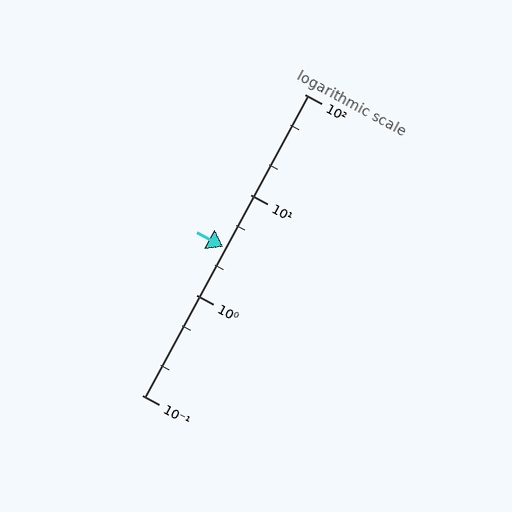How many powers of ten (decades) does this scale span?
The scale spans 3 decades, from 0.1 to 100.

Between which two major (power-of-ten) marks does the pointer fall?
The pointer is between 1 and 10.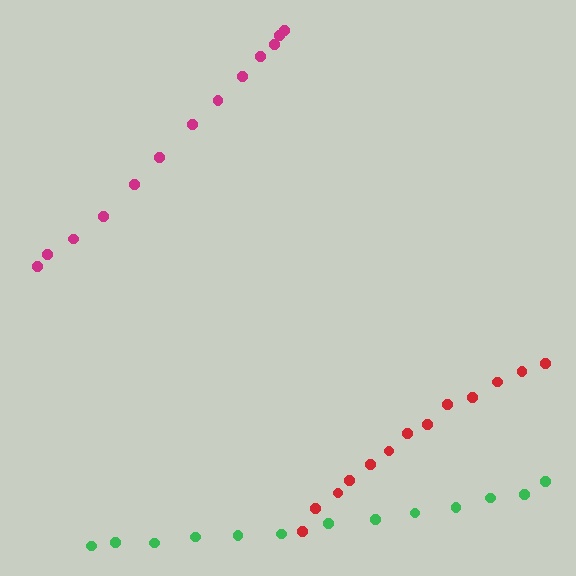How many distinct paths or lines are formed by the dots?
There are 3 distinct paths.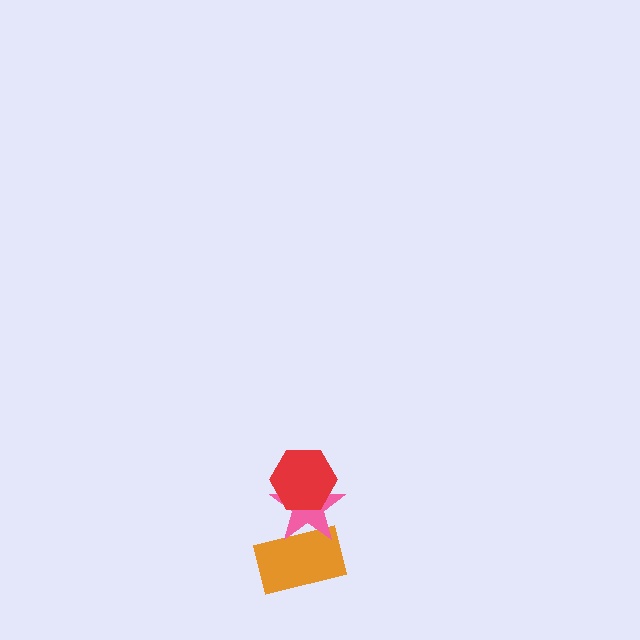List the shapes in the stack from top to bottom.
From top to bottom: the red hexagon, the pink star, the orange rectangle.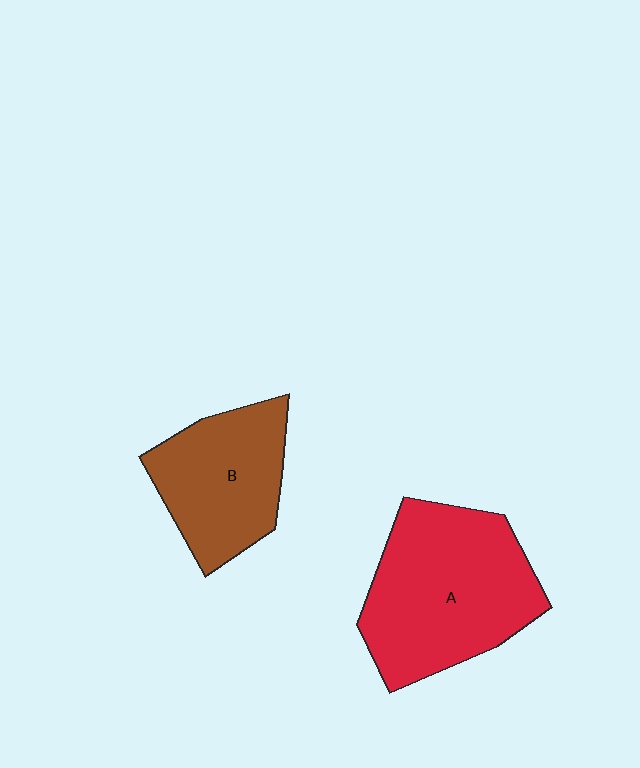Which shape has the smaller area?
Shape B (brown).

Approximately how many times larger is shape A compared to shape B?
Approximately 1.5 times.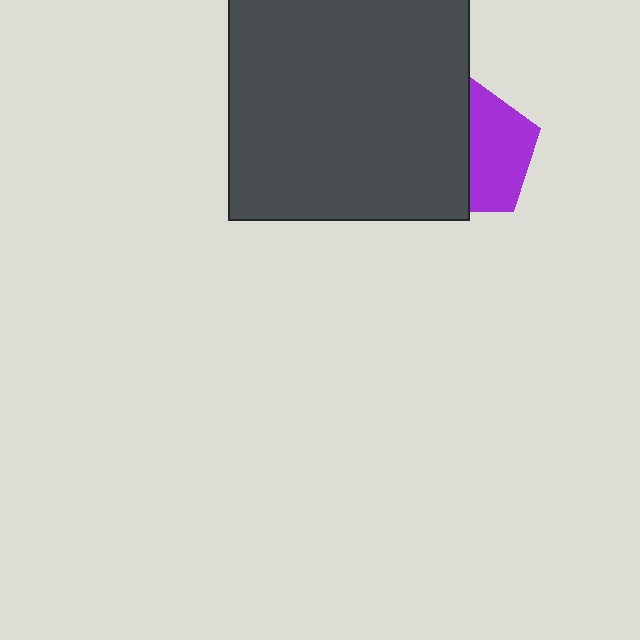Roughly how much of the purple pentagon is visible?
About half of it is visible (roughly 51%).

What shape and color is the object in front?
The object in front is a dark gray square.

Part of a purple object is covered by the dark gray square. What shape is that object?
It is a pentagon.